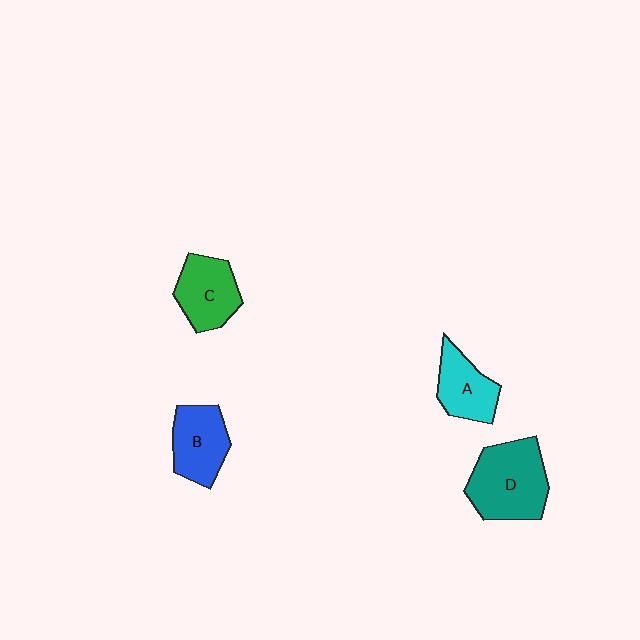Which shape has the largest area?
Shape D (teal).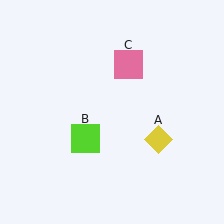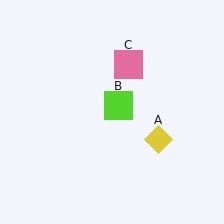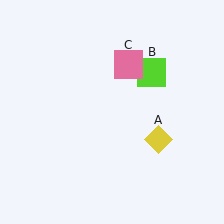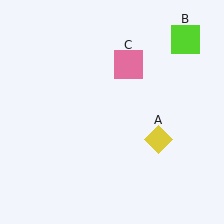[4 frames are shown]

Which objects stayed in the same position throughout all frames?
Yellow diamond (object A) and pink square (object C) remained stationary.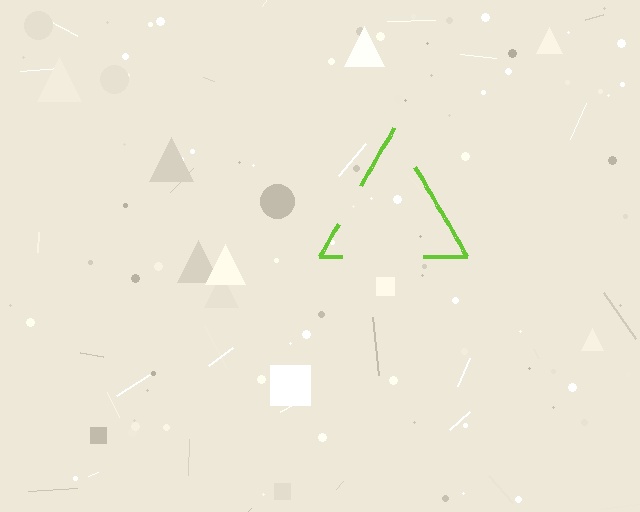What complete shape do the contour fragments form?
The contour fragments form a triangle.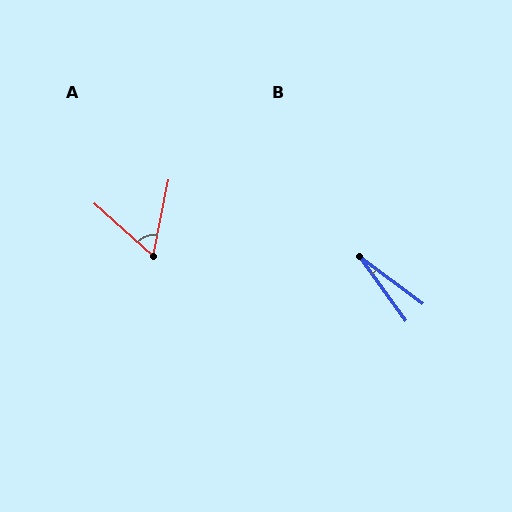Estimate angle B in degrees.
Approximately 18 degrees.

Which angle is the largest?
A, at approximately 60 degrees.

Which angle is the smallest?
B, at approximately 18 degrees.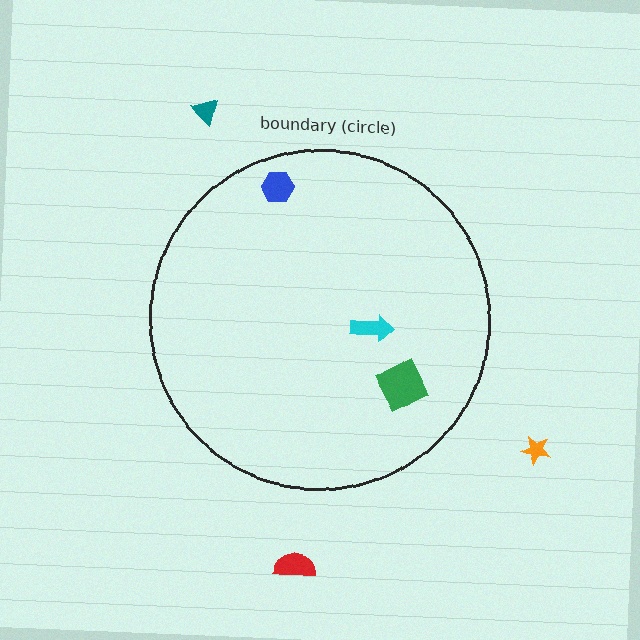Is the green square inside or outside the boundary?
Inside.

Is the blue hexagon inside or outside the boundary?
Inside.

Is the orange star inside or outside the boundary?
Outside.